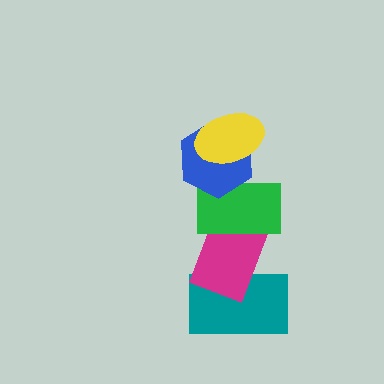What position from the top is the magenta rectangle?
The magenta rectangle is 4th from the top.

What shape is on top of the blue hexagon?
The yellow ellipse is on top of the blue hexagon.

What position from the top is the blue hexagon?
The blue hexagon is 2nd from the top.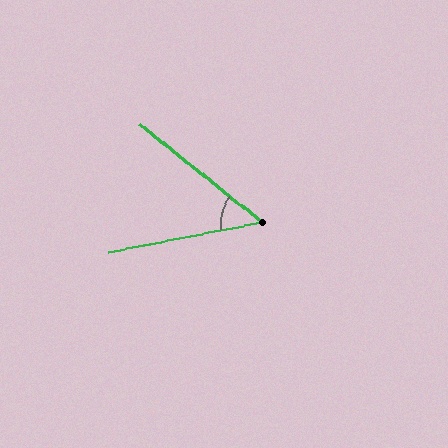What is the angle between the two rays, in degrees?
Approximately 50 degrees.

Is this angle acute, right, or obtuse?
It is acute.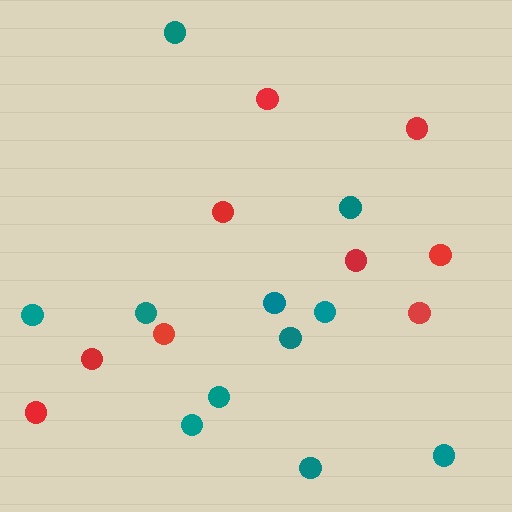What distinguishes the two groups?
There are 2 groups: one group of teal circles (11) and one group of red circles (9).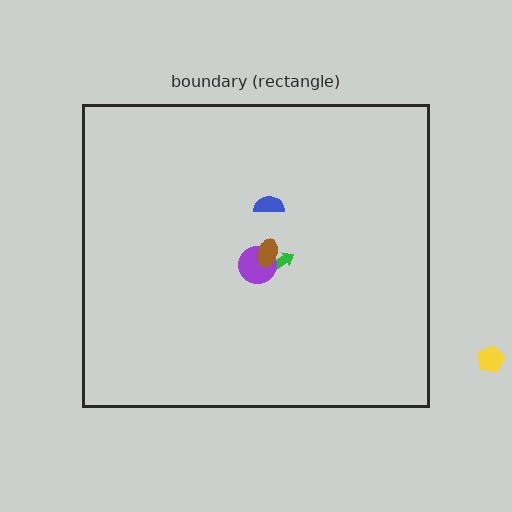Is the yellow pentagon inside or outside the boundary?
Outside.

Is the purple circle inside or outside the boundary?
Inside.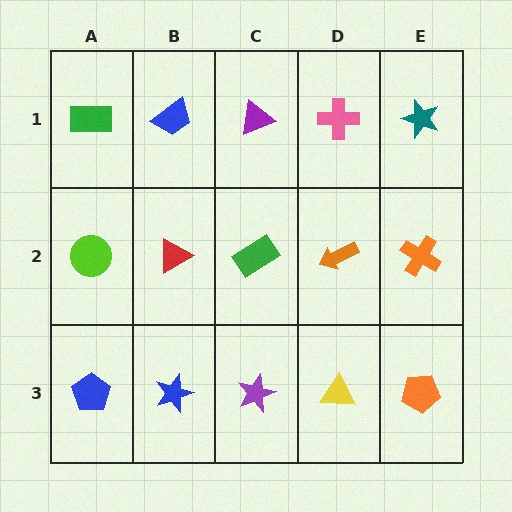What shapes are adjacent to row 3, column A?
A lime circle (row 2, column A), a blue star (row 3, column B).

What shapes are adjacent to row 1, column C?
A green rectangle (row 2, column C), a blue trapezoid (row 1, column B), a pink cross (row 1, column D).